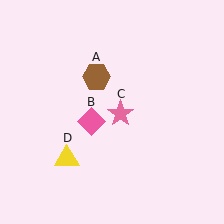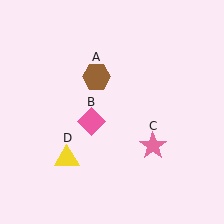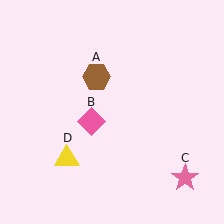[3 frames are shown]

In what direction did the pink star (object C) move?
The pink star (object C) moved down and to the right.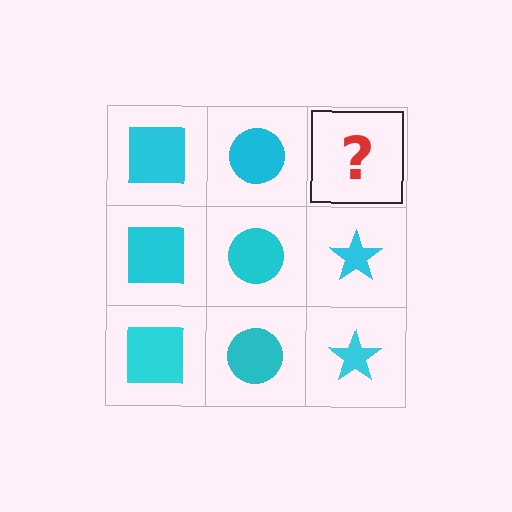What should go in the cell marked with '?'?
The missing cell should contain a cyan star.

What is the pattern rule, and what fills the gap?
The rule is that each column has a consistent shape. The gap should be filled with a cyan star.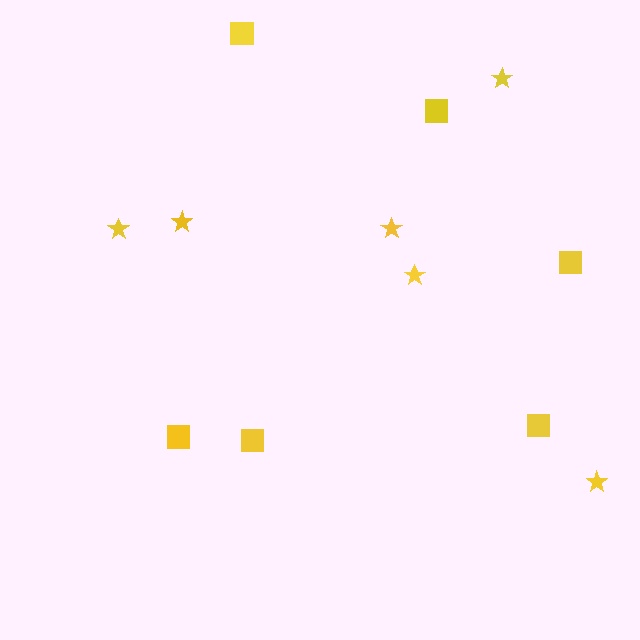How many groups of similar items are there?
There are 2 groups: one group of stars (6) and one group of squares (6).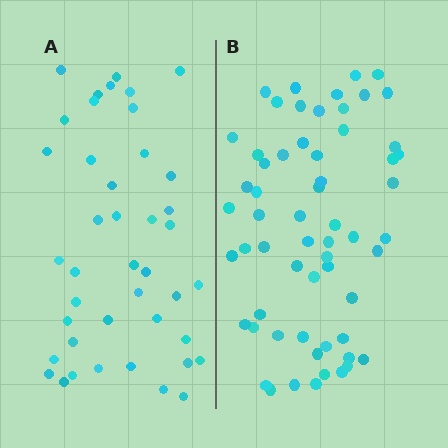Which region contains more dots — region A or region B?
Region B (the right region) has more dots.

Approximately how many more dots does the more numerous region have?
Region B has approximately 20 more dots than region A.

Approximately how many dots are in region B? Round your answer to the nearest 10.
About 60 dots.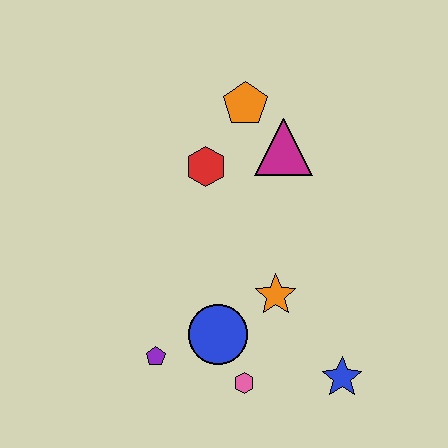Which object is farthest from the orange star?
The orange pentagon is farthest from the orange star.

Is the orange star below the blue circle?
No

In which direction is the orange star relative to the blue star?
The orange star is above the blue star.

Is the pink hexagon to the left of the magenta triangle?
Yes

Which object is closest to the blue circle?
The pink hexagon is closest to the blue circle.